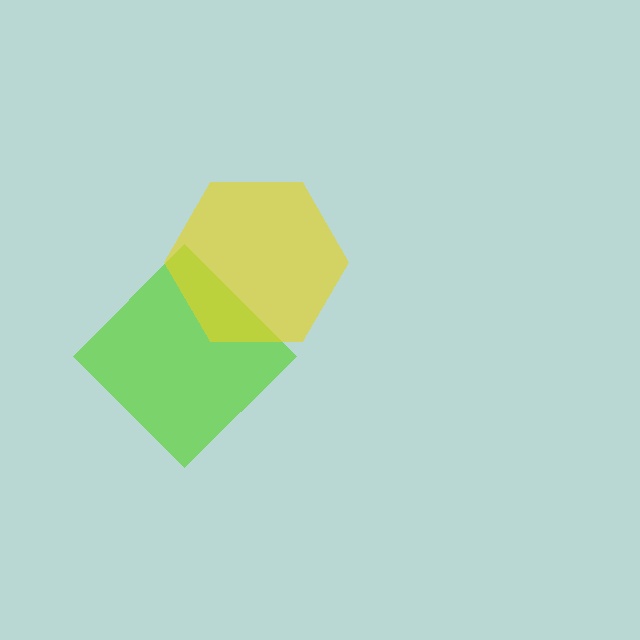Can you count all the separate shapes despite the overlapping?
Yes, there are 2 separate shapes.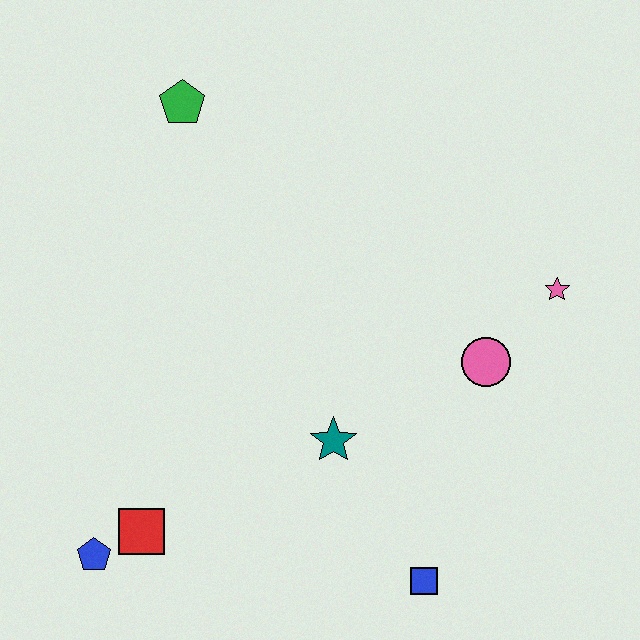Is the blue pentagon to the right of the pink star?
No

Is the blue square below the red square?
Yes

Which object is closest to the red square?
The blue pentagon is closest to the red square.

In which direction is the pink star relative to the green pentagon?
The pink star is to the right of the green pentagon.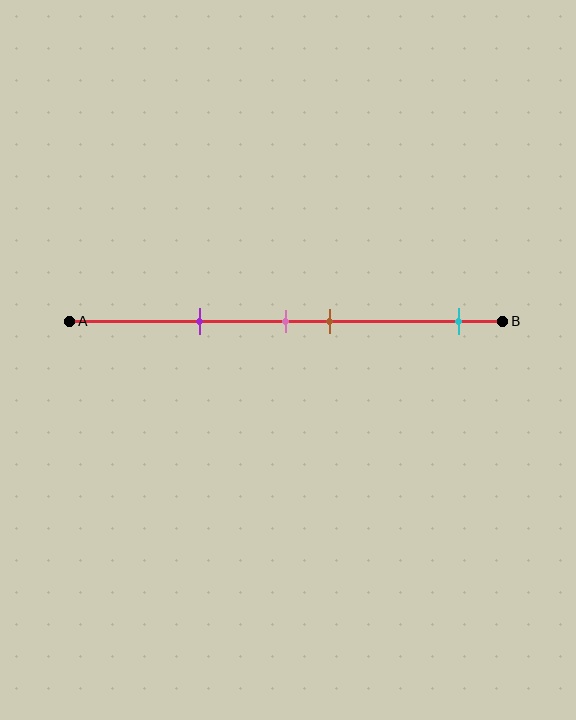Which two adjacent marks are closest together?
The pink and brown marks are the closest adjacent pair.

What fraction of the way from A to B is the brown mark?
The brown mark is approximately 60% (0.6) of the way from A to B.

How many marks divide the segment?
There are 4 marks dividing the segment.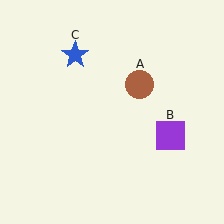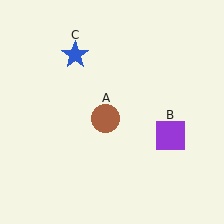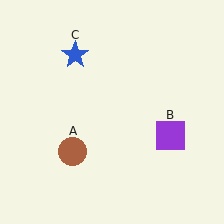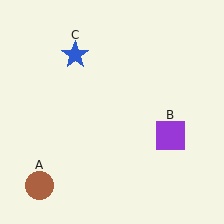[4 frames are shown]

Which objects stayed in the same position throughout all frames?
Purple square (object B) and blue star (object C) remained stationary.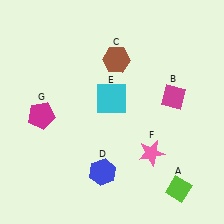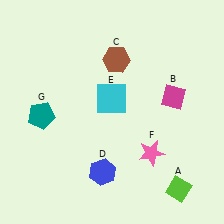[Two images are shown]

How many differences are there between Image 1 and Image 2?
There is 1 difference between the two images.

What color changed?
The pentagon (G) changed from magenta in Image 1 to teal in Image 2.